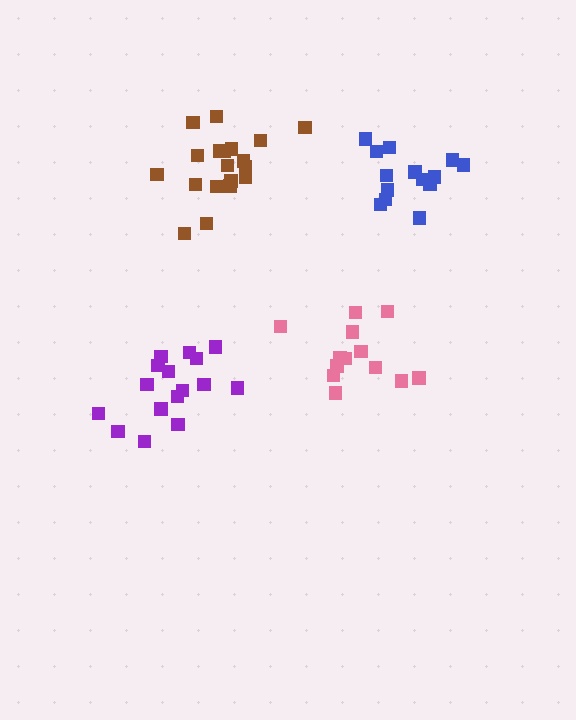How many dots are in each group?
Group 1: 16 dots, Group 2: 14 dots, Group 3: 14 dots, Group 4: 19 dots (63 total).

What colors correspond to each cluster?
The clusters are colored: purple, pink, blue, brown.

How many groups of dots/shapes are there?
There are 4 groups.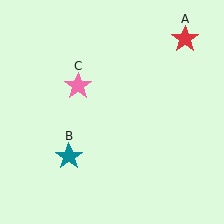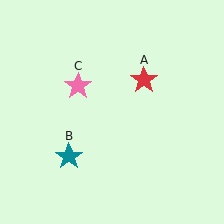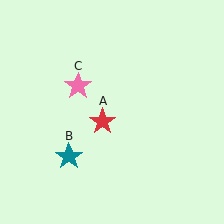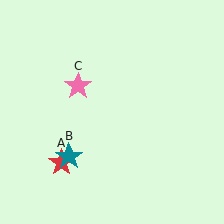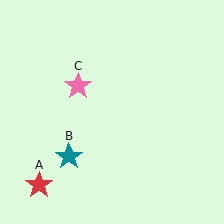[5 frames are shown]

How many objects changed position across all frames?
1 object changed position: red star (object A).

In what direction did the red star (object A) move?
The red star (object A) moved down and to the left.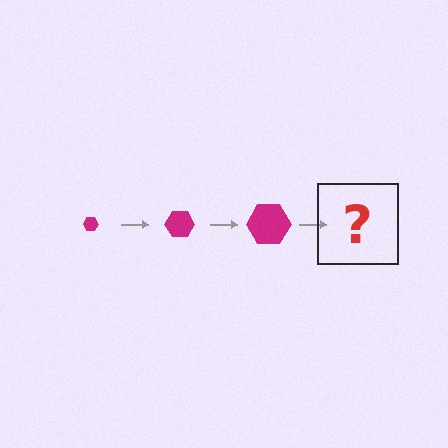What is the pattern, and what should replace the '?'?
The pattern is that the hexagon gets progressively larger each step. The '?' should be a magenta hexagon, larger than the previous one.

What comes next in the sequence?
The next element should be a magenta hexagon, larger than the previous one.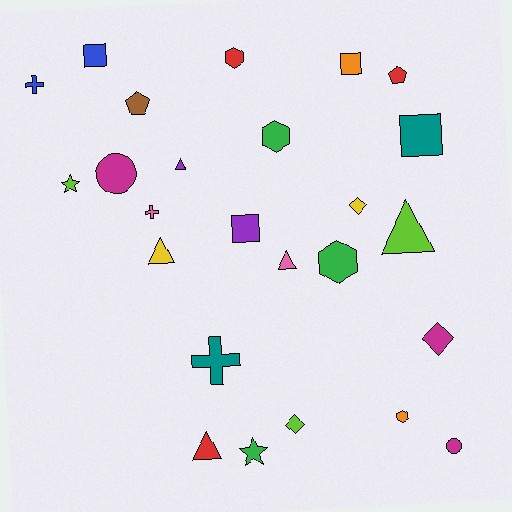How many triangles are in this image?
There are 5 triangles.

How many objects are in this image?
There are 25 objects.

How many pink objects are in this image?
There are 2 pink objects.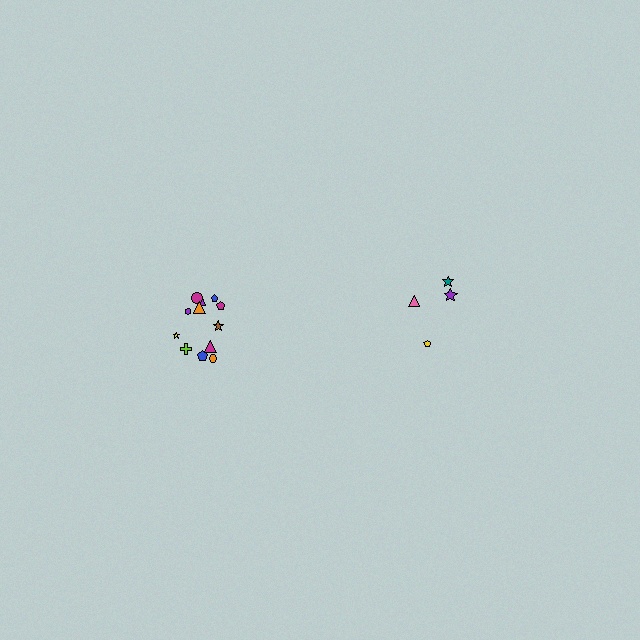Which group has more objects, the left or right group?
The left group.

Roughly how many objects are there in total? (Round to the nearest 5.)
Roughly 15 objects in total.